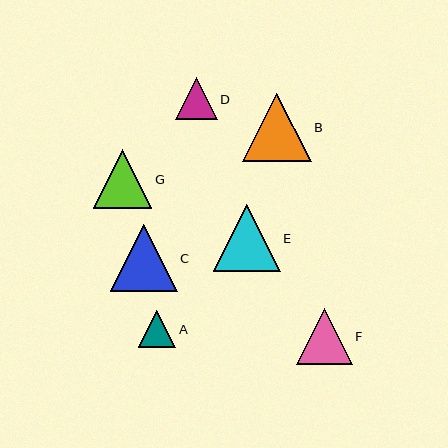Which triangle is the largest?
Triangle B is the largest with a size of approximately 69 pixels.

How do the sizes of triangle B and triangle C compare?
Triangle B and triangle C are approximately the same size.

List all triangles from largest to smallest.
From largest to smallest: B, C, E, G, F, D, A.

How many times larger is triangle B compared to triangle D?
Triangle B is approximately 1.6 times the size of triangle D.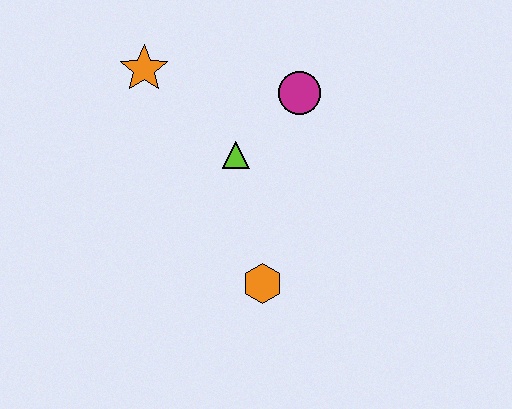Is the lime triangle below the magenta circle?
Yes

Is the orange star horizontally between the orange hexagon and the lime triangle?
No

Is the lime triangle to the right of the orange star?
Yes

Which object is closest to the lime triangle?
The magenta circle is closest to the lime triangle.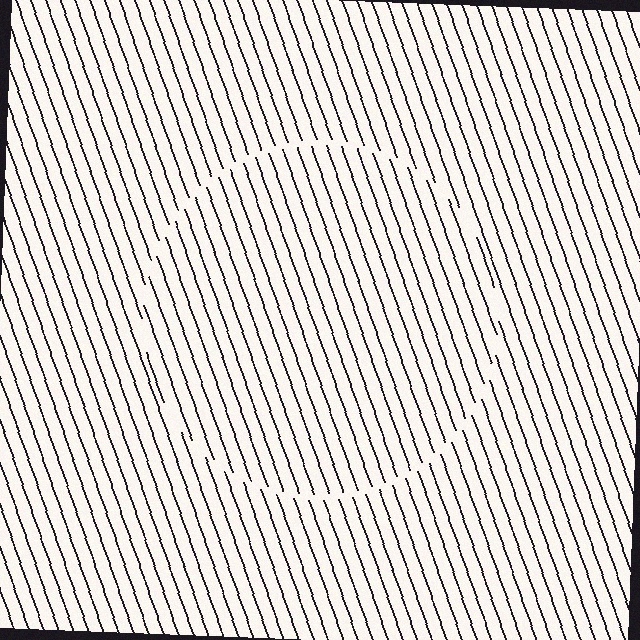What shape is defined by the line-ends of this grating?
An illusory circle. The interior of the shape contains the same grating, shifted by half a period — the contour is defined by the phase discontinuity where line-ends from the inner and outer gratings abut.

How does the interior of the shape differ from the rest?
The interior of the shape contains the same grating, shifted by half a period — the contour is defined by the phase discontinuity where line-ends from the inner and outer gratings abut.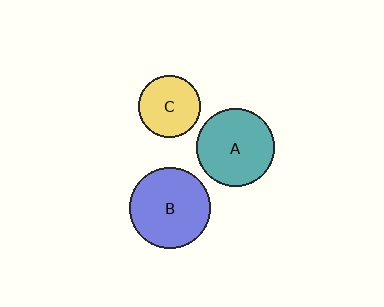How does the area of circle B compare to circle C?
Approximately 1.7 times.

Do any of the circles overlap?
No, none of the circles overlap.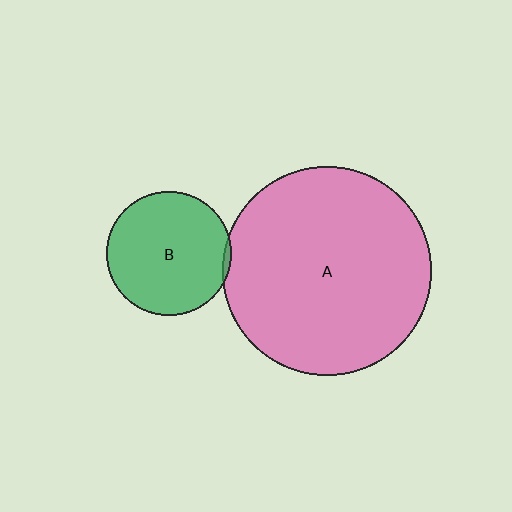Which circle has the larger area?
Circle A (pink).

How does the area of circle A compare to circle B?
Approximately 2.8 times.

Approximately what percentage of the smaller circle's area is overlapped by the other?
Approximately 5%.